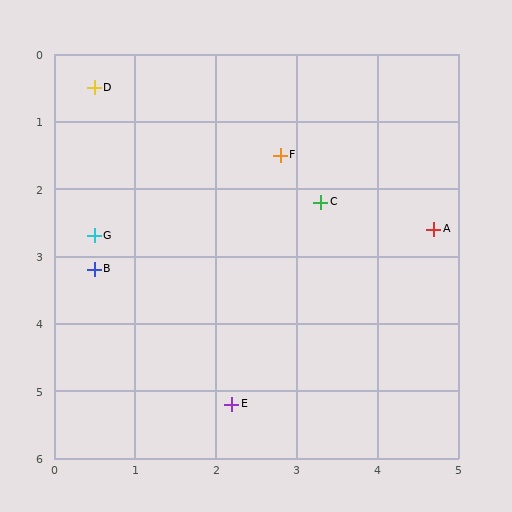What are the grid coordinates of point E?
Point E is at approximately (2.2, 5.2).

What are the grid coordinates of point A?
Point A is at approximately (4.7, 2.6).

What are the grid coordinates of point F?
Point F is at approximately (2.8, 1.5).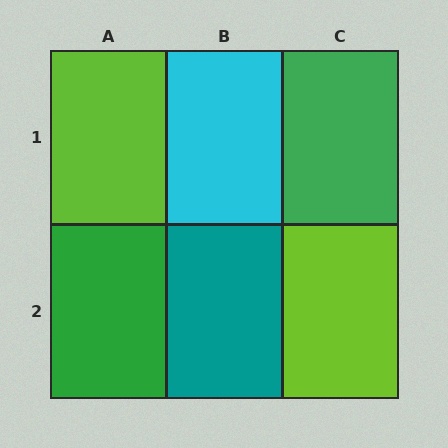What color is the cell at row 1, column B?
Cyan.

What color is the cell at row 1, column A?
Lime.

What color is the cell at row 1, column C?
Green.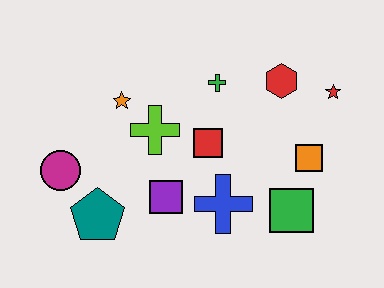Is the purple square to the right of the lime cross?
Yes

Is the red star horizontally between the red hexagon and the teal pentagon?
No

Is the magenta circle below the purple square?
No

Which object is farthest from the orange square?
The magenta circle is farthest from the orange square.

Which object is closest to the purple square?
The blue cross is closest to the purple square.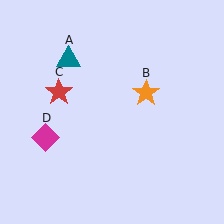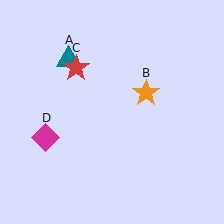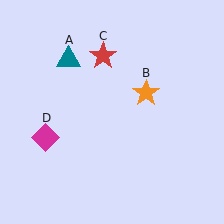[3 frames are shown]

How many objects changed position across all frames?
1 object changed position: red star (object C).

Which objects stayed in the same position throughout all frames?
Teal triangle (object A) and orange star (object B) and magenta diamond (object D) remained stationary.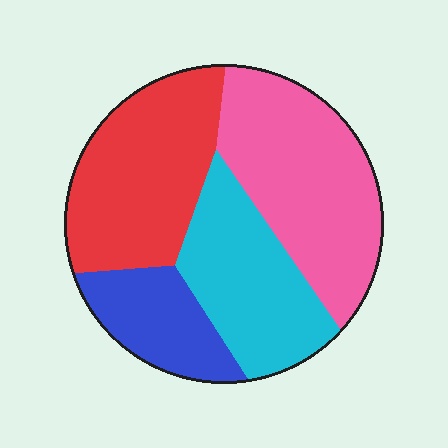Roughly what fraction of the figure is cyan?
Cyan takes up about one quarter (1/4) of the figure.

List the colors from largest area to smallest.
From largest to smallest: pink, red, cyan, blue.